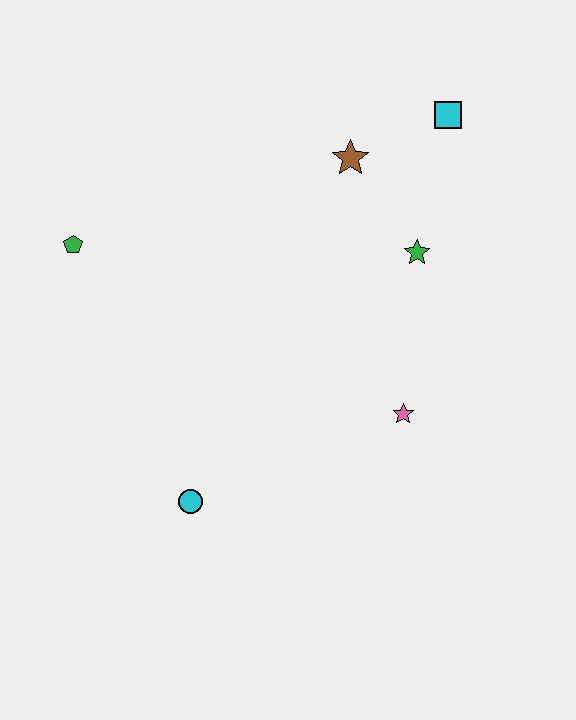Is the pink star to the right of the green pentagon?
Yes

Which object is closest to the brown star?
The cyan square is closest to the brown star.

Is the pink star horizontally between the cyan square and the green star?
No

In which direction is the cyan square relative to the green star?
The cyan square is above the green star.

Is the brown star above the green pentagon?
Yes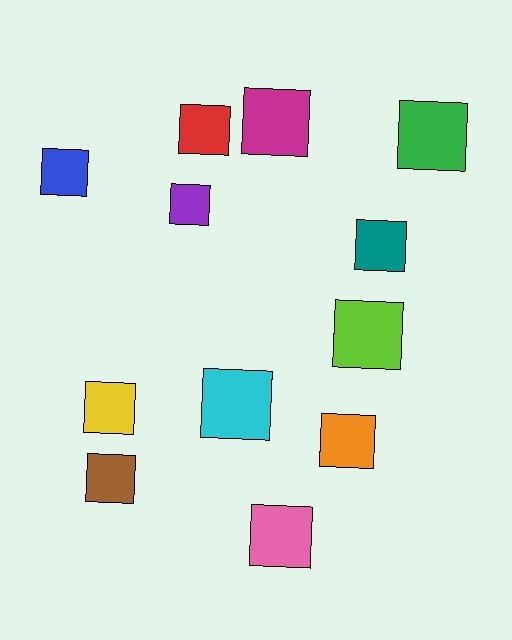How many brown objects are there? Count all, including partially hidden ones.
There is 1 brown object.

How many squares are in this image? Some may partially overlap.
There are 12 squares.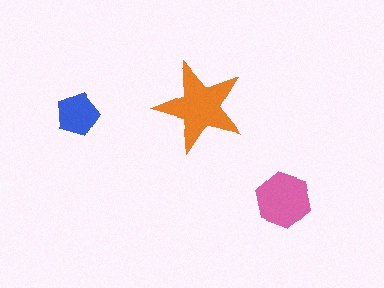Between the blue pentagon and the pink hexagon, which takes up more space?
The pink hexagon.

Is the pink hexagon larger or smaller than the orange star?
Smaller.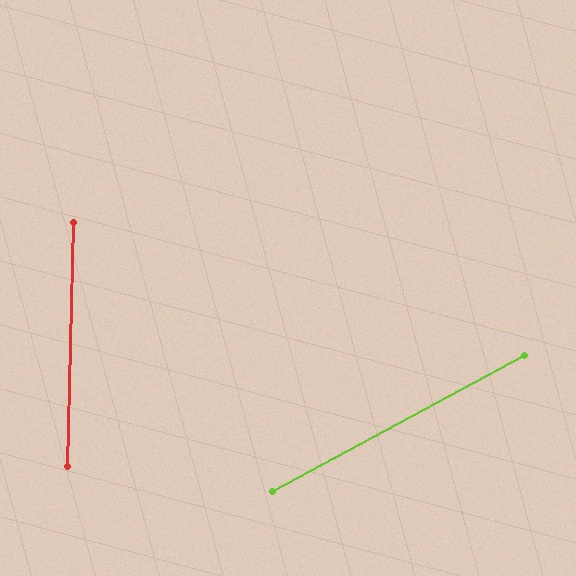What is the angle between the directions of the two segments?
Approximately 60 degrees.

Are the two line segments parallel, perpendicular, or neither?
Neither parallel nor perpendicular — they differ by about 60°.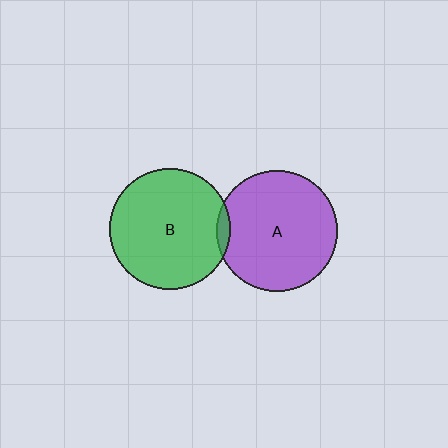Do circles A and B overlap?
Yes.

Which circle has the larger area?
Circle B (green).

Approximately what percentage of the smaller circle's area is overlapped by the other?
Approximately 5%.